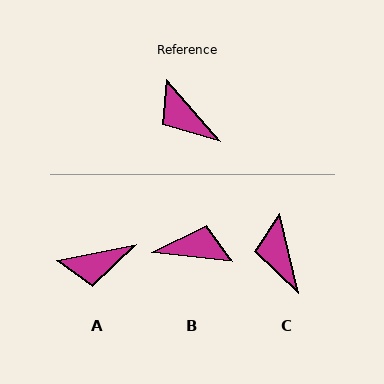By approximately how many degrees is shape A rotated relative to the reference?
Approximately 60 degrees counter-clockwise.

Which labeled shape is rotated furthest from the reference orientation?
B, about 138 degrees away.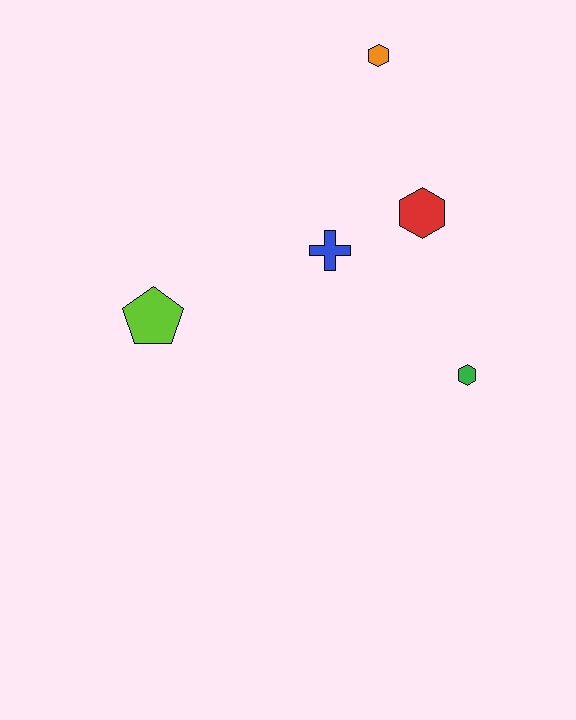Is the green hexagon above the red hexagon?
No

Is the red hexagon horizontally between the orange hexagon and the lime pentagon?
No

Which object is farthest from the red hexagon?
The lime pentagon is farthest from the red hexagon.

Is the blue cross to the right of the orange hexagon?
No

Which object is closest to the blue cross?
The red hexagon is closest to the blue cross.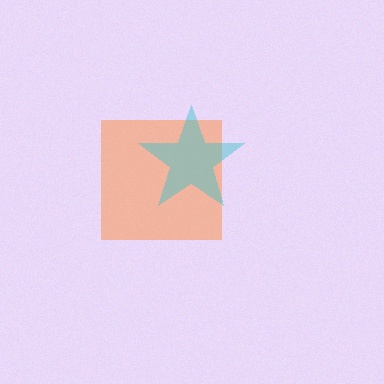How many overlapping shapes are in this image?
There are 2 overlapping shapes in the image.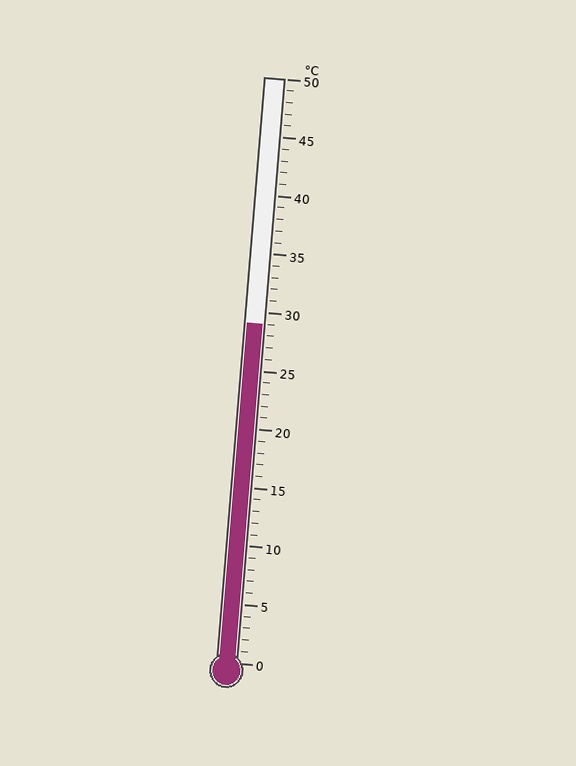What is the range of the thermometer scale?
The thermometer scale ranges from 0°C to 50°C.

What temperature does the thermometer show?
The thermometer shows approximately 29°C.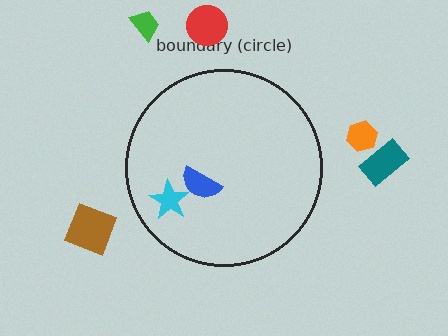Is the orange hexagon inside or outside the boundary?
Outside.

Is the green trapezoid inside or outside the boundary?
Outside.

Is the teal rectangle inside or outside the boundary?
Outside.